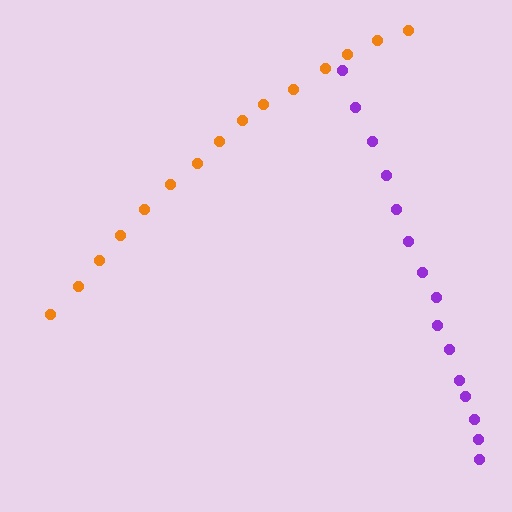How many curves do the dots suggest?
There are 2 distinct paths.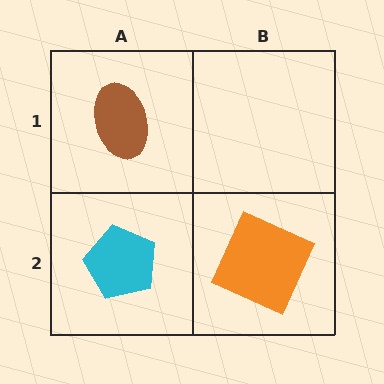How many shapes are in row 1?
1 shape.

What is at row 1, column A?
A brown ellipse.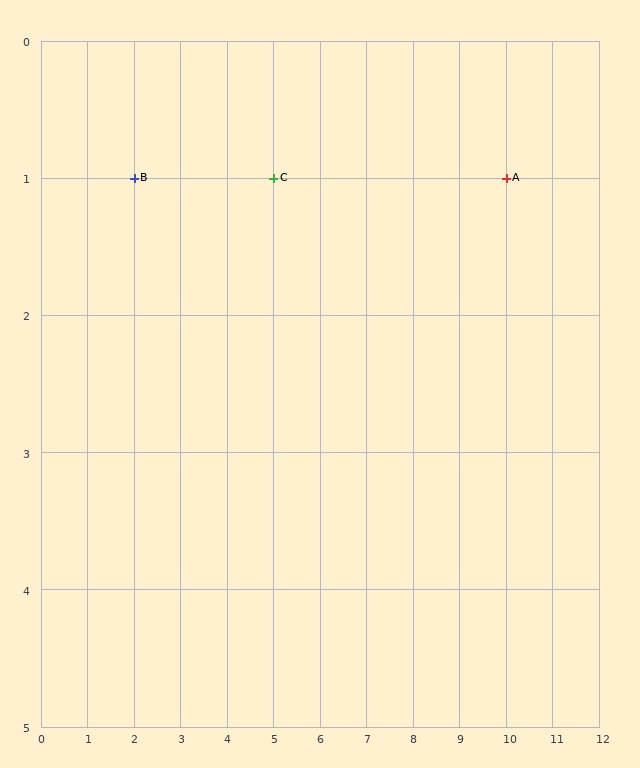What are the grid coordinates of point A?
Point A is at grid coordinates (10, 1).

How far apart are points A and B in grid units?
Points A and B are 8 columns apart.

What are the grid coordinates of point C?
Point C is at grid coordinates (5, 1).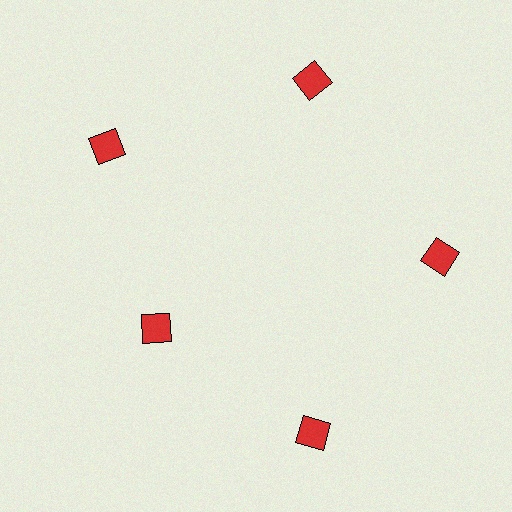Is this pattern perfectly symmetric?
No. The 5 red squares are arranged in a ring, but one element near the 8 o'clock position is pulled inward toward the center, breaking the 5-fold rotational symmetry.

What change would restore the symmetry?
The symmetry would be restored by moving it outward, back onto the ring so that all 5 squares sit at equal angles and equal distance from the center.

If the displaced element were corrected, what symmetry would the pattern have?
It would have 5-fold rotational symmetry — the pattern would map onto itself every 72 degrees.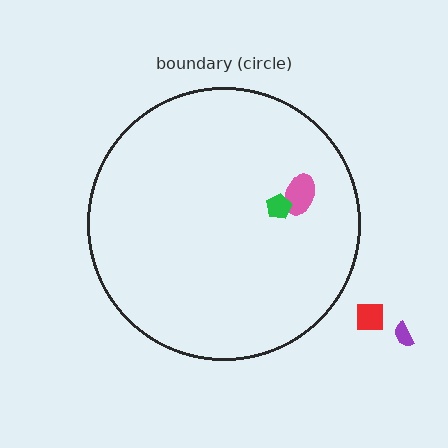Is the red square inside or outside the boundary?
Outside.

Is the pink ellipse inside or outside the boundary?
Inside.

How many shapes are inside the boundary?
2 inside, 2 outside.